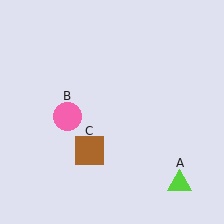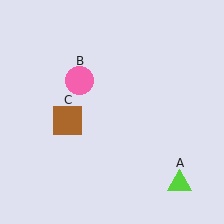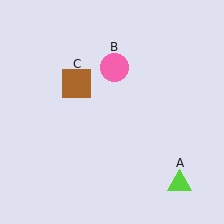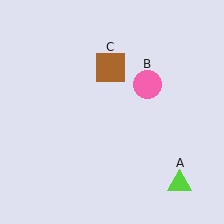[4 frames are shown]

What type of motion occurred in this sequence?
The pink circle (object B), brown square (object C) rotated clockwise around the center of the scene.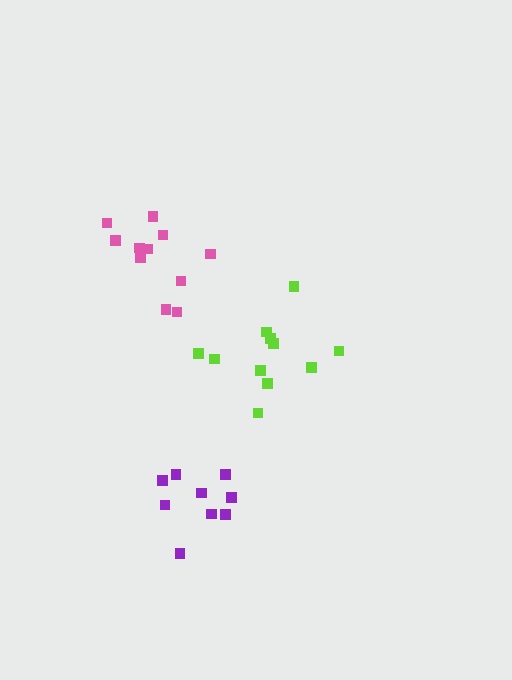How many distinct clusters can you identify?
There are 3 distinct clusters.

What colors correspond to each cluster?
The clusters are colored: purple, pink, lime.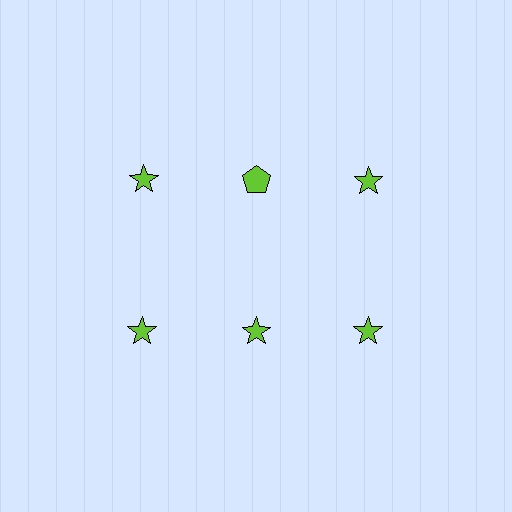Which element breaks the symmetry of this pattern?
The lime pentagon in the top row, second from left column breaks the symmetry. All other shapes are lime stars.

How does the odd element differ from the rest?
It has a different shape: pentagon instead of star.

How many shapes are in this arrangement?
There are 6 shapes arranged in a grid pattern.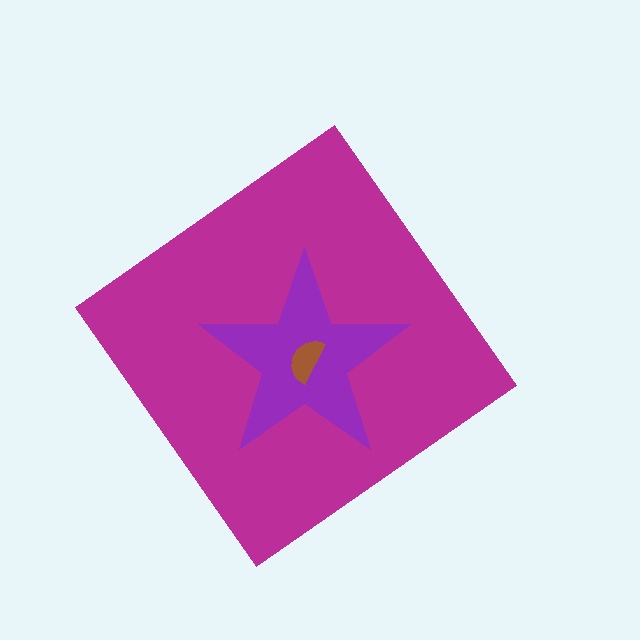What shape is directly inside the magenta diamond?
The purple star.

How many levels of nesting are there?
3.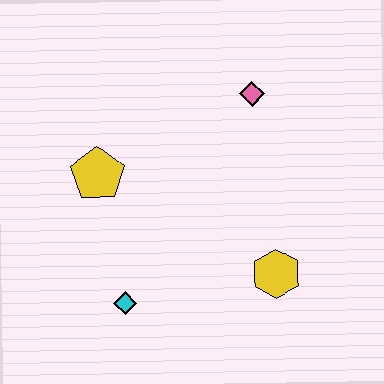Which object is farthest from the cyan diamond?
The pink diamond is farthest from the cyan diamond.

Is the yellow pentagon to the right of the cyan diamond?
No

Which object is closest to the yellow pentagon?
The cyan diamond is closest to the yellow pentagon.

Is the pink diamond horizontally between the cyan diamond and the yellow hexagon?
Yes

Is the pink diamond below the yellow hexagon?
No